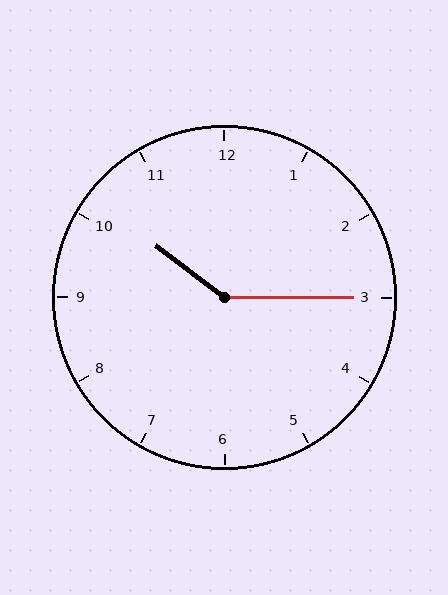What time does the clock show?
10:15.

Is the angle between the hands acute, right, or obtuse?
It is obtuse.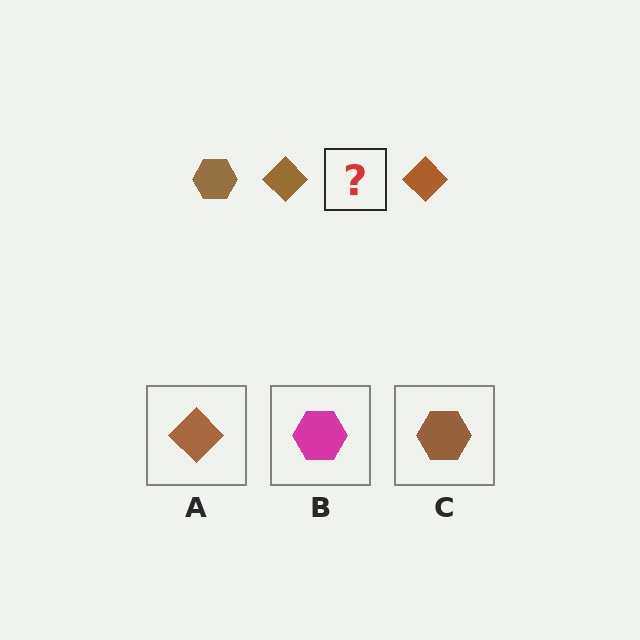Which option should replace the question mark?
Option C.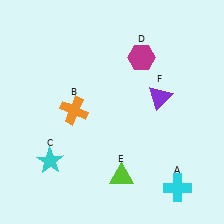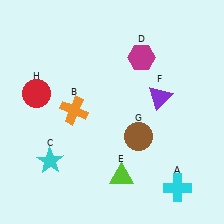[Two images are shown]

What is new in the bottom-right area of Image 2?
A brown circle (G) was added in the bottom-right area of Image 2.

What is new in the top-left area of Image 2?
A red circle (H) was added in the top-left area of Image 2.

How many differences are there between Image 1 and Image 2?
There are 2 differences between the two images.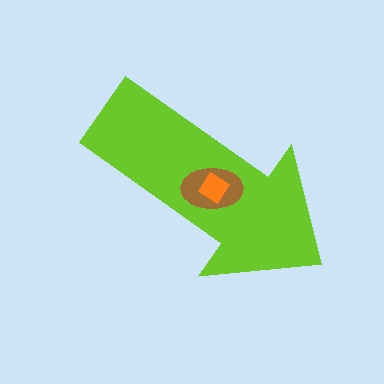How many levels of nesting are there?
3.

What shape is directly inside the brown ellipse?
The orange diamond.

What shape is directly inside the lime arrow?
The brown ellipse.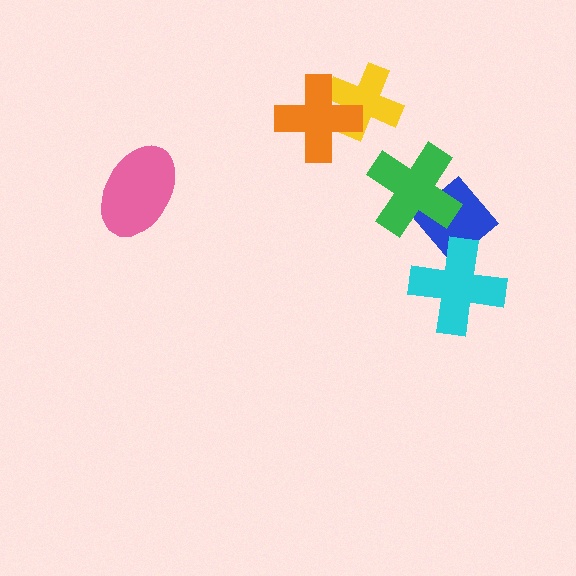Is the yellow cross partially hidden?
Yes, it is partially covered by another shape.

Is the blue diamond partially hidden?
Yes, it is partially covered by another shape.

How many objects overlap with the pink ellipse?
0 objects overlap with the pink ellipse.